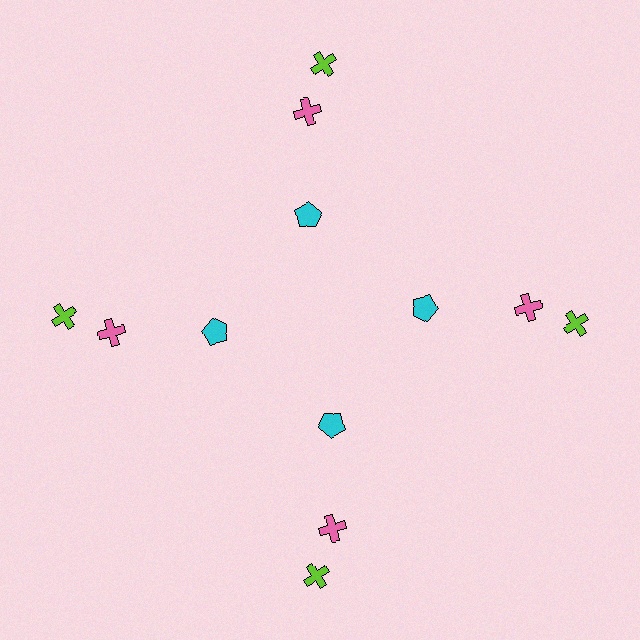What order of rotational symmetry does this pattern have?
This pattern has 4-fold rotational symmetry.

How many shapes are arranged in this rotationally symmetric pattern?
There are 12 shapes, arranged in 4 groups of 3.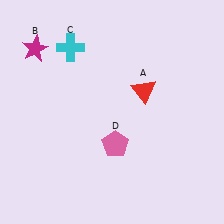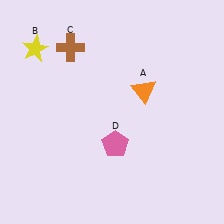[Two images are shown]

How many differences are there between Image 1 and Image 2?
There are 3 differences between the two images.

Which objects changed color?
A changed from red to orange. B changed from magenta to yellow. C changed from cyan to brown.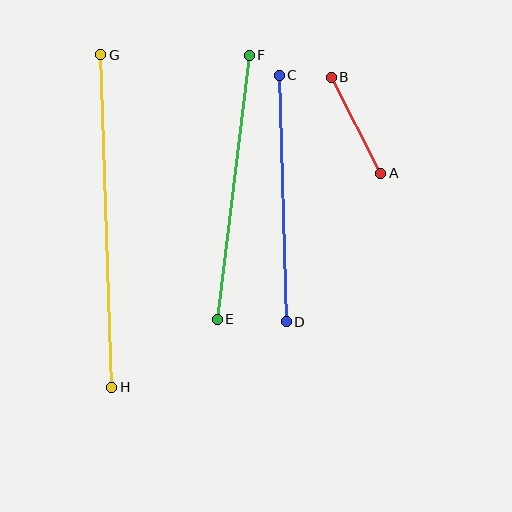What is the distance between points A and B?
The distance is approximately 108 pixels.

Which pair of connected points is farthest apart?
Points G and H are farthest apart.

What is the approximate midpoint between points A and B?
The midpoint is at approximately (356, 125) pixels.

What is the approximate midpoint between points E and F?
The midpoint is at approximately (233, 187) pixels.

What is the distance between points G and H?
The distance is approximately 332 pixels.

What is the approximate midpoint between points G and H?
The midpoint is at approximately (106, 221) pixels.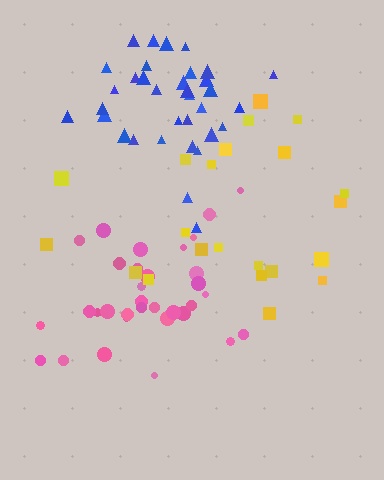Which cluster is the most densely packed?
Blue.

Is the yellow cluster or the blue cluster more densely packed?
Blue.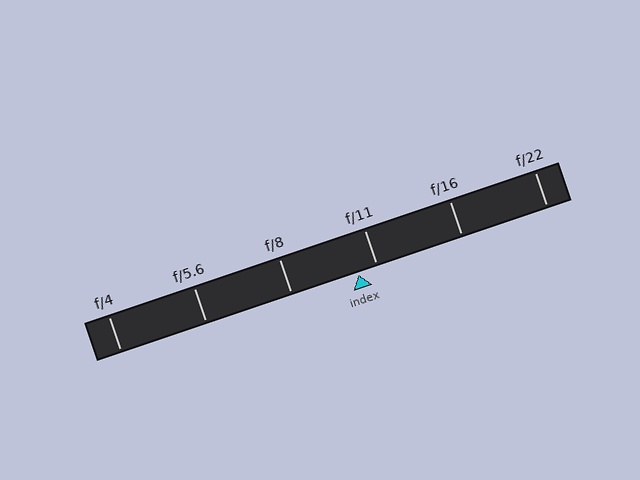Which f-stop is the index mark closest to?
The index mark is closest to f/11.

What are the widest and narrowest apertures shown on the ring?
The widest aperture shown is f/4 and the narrowest is f/22.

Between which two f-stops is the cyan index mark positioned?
The index mark is between f/8 and f/11.